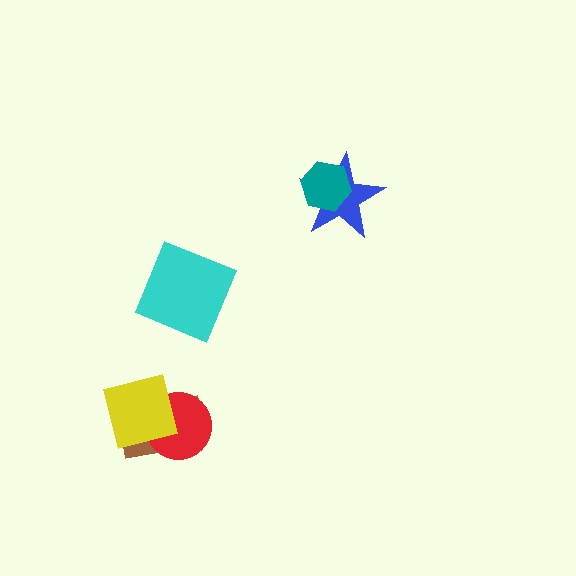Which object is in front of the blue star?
The teal hexagon is in front of the blue star.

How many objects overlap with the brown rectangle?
2 objects overlap with the brown rectangle.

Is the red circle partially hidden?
Yes, it is partially covered by another shape.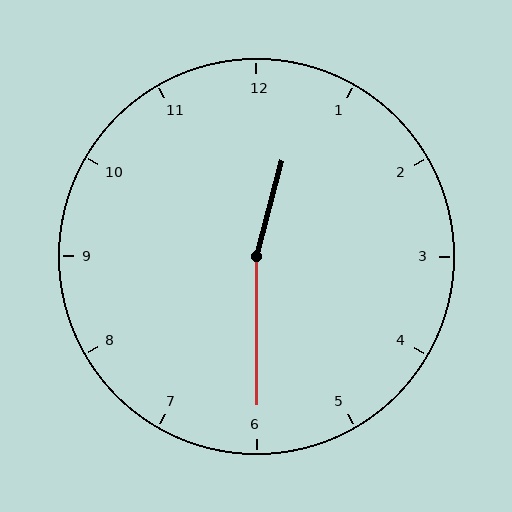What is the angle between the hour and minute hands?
Approximately 165 degrees.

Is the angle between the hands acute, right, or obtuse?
It is obtuse.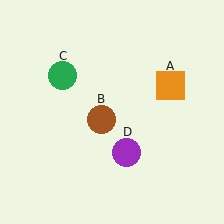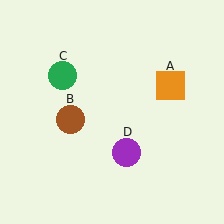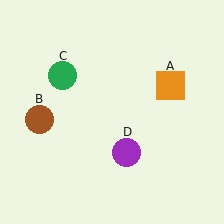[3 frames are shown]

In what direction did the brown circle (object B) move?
The brown circle (object B) moved left.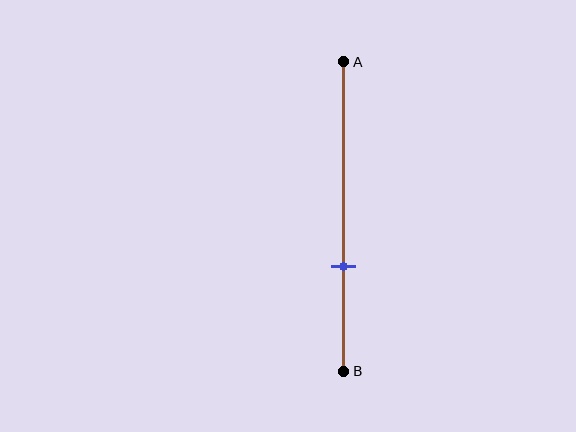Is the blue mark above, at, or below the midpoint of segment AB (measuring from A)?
The blue mark is below the midpoint of segment AB.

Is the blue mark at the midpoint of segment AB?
No, the mark is at about 65% from A, not at the 50% midpoint.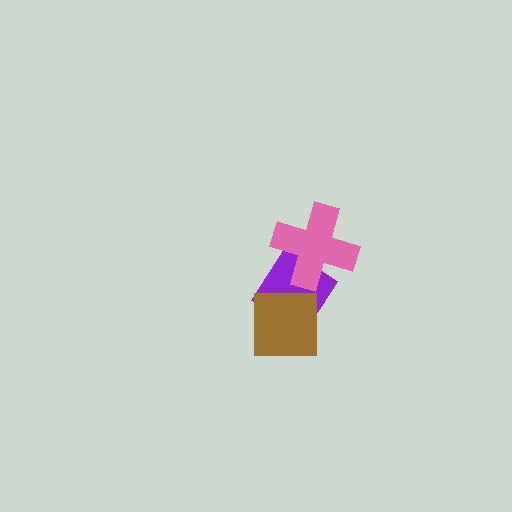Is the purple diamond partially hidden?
Yes, it is partially covered by another shape.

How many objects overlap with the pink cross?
1 object overlaps with the pink cross.